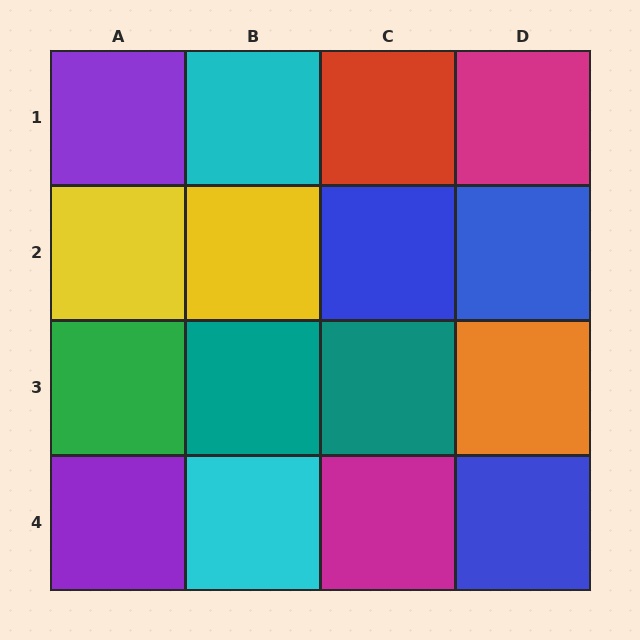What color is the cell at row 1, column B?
Cyan.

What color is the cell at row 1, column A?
Purple.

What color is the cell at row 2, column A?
Yellow.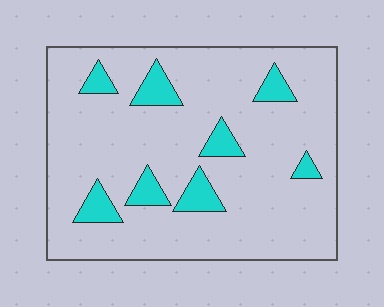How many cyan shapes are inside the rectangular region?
8.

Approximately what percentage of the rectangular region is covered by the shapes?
Approximately 15%.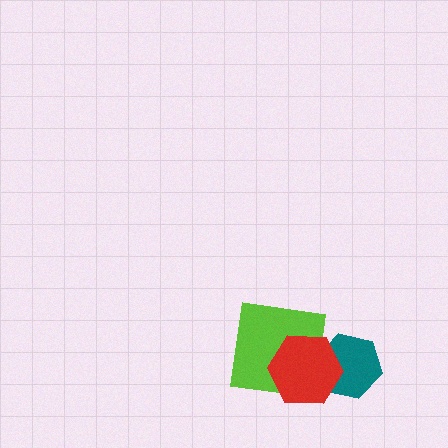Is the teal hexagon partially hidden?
Yes, it is partially covered by another shape.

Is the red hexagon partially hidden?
No, no other shape covers it.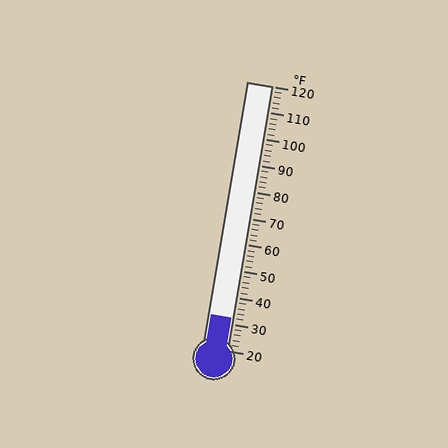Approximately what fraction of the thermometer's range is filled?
The thermometer is filled to approximately 10% of its range.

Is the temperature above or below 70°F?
The temperature is below 70°F.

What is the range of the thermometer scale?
The thermometer scale ranges from 20°F to 120°F.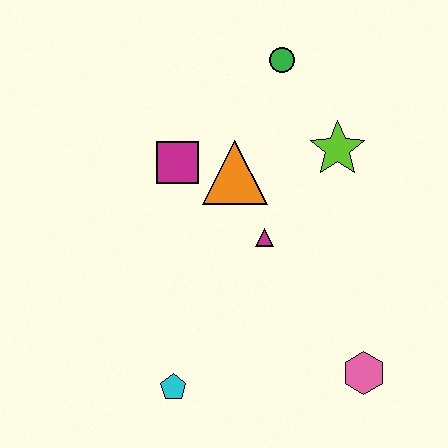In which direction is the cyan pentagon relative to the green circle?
The cyan pentagon is below the green circle.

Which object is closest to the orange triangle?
The magenta square is closest to the orange triangle.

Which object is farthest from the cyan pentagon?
The green circle is farthest from the cyan pentagon.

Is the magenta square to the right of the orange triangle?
No